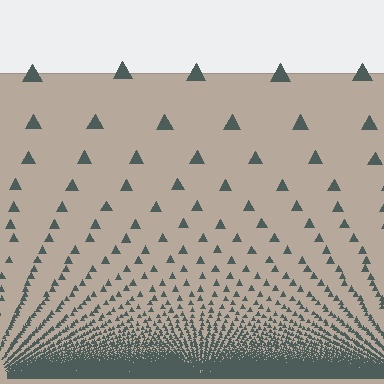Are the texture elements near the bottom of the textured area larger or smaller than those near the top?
Smaller. The gradient is inverted — elements near the bottom are smaller and denser.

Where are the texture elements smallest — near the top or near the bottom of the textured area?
Near the bottom.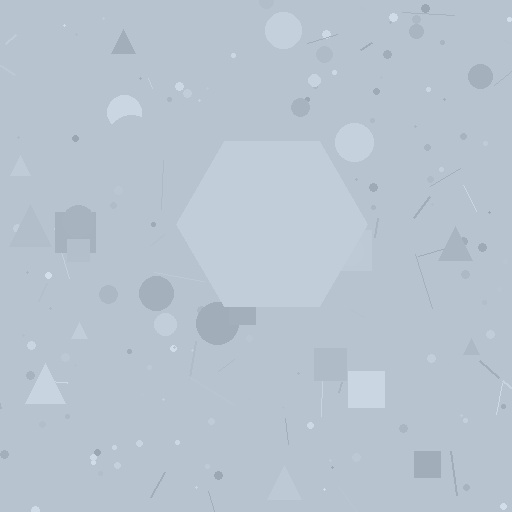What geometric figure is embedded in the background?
A hexagon is embedded in the background.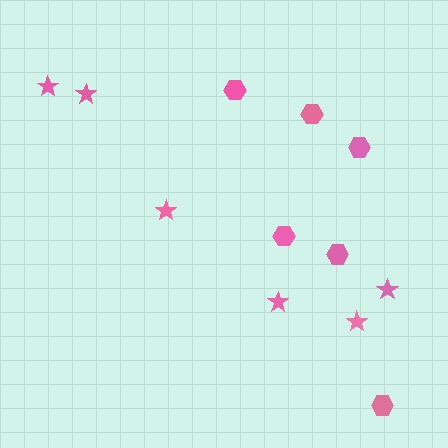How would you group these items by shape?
There are 2 groups: one group of stars (6) and one group of hexagons (6).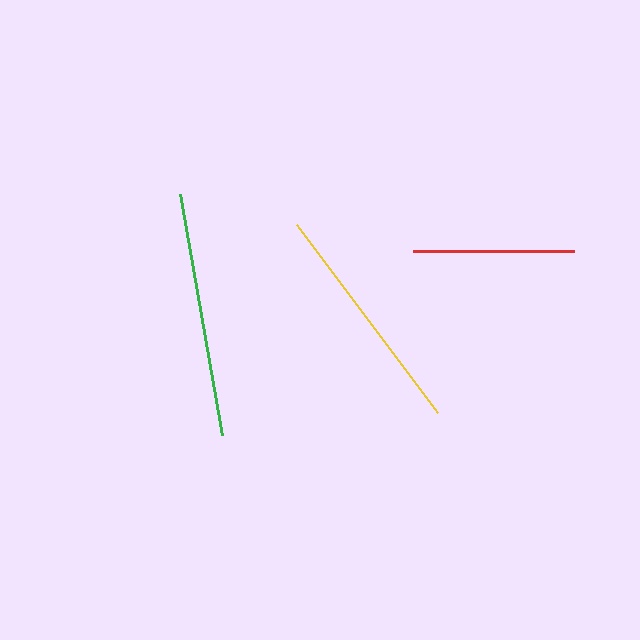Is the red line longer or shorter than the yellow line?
The yellow line is longer than the red line.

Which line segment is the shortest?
The red line is the shortest at approximately 161 pixels.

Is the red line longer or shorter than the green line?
The green line is longer than the red line.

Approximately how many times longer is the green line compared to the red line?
The green line is approximately 1.5 times the length of the red line.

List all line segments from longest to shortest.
From longest to shortest: green, yellow, red.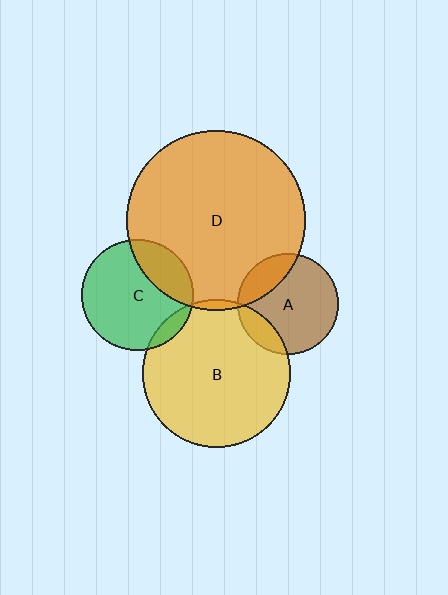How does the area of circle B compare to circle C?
Approximately 1.7 times.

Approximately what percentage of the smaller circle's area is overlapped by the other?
Approximately 25%.